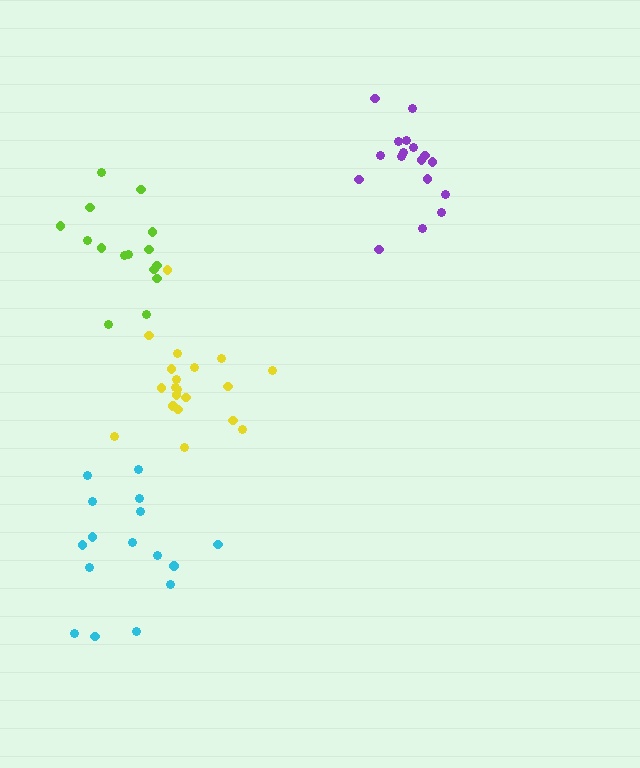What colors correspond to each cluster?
The clusters are colored: purple, cyan, lime, yellow.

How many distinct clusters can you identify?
There are 4 distinct clusters.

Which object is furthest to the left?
The lime cluster is leftmost.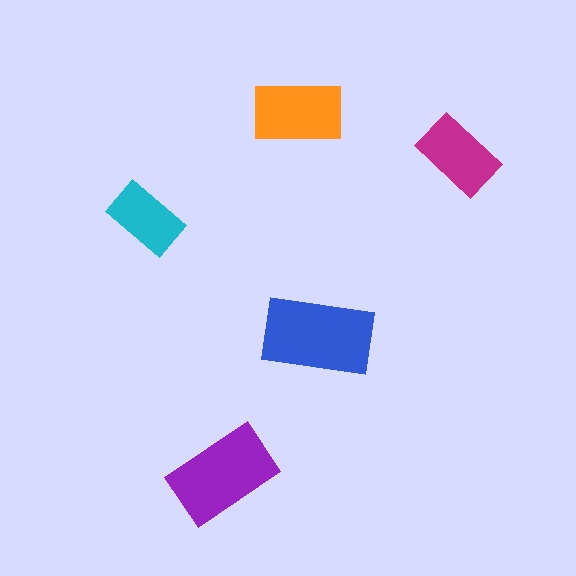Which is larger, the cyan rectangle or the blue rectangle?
The blue one.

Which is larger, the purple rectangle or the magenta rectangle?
The purple one.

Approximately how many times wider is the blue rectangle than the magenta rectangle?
About 1.5 times wider.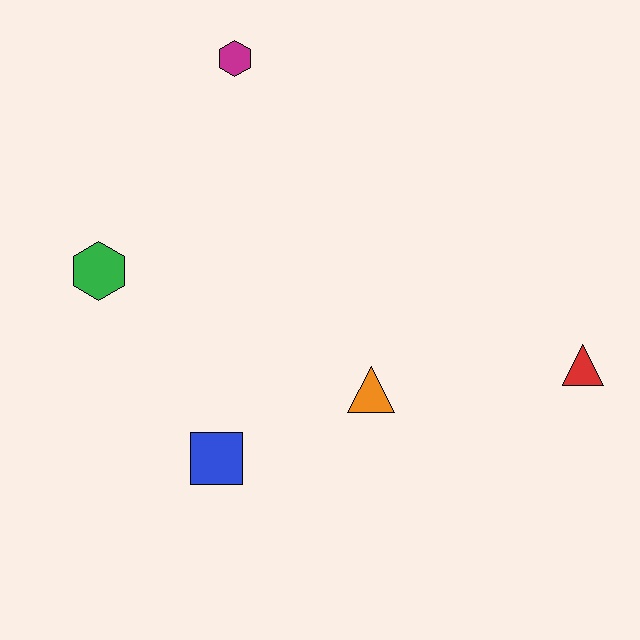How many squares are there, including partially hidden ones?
There is 1 square.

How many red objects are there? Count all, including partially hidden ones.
There is 1 red object.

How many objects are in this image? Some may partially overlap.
There are 5 objects.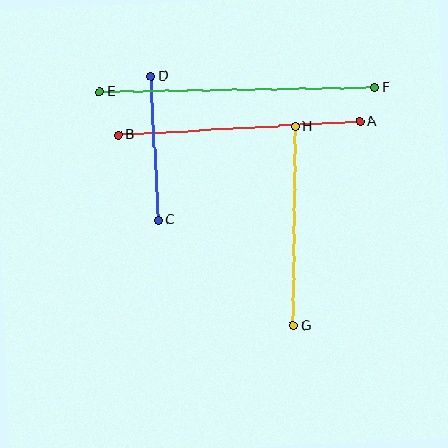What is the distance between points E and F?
The distance is approximately 275 pixels.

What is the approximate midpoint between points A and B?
The midpoint is at approximately (239, 128) pixels.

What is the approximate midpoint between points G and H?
The midpoint is at approximately (294, 226) pixels.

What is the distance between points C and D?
The distance is approximately 144 pixels.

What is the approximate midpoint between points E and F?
The midpoint is at approximately (237, 90) pixels.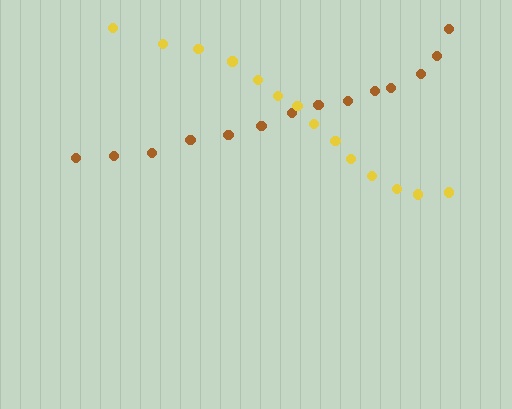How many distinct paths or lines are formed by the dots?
There are 2 distinct paths.